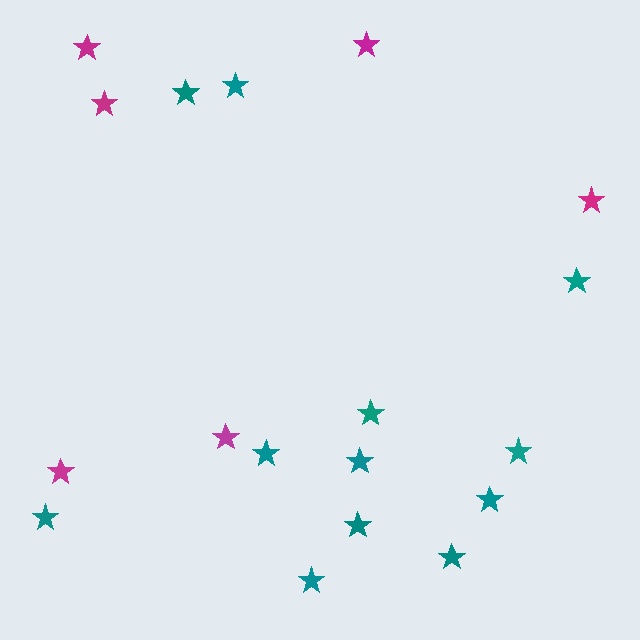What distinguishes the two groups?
There are 2 groups: one group of magenta stars (6) and one group of teal stars (12).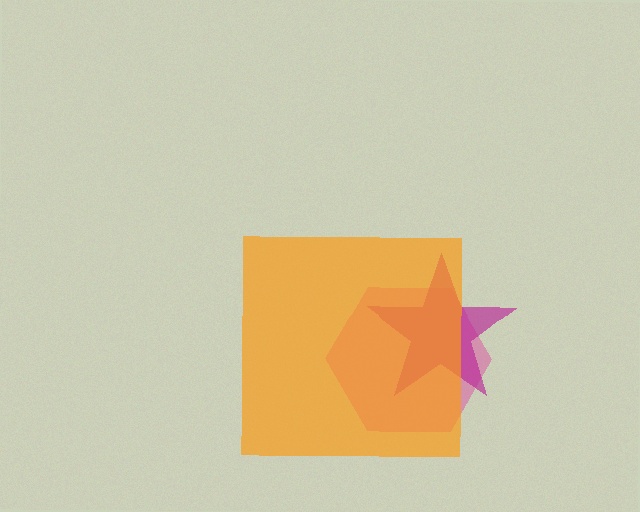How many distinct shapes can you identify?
There are 3 distinct shapes: a pink hexagon, a magenta star, an orange square.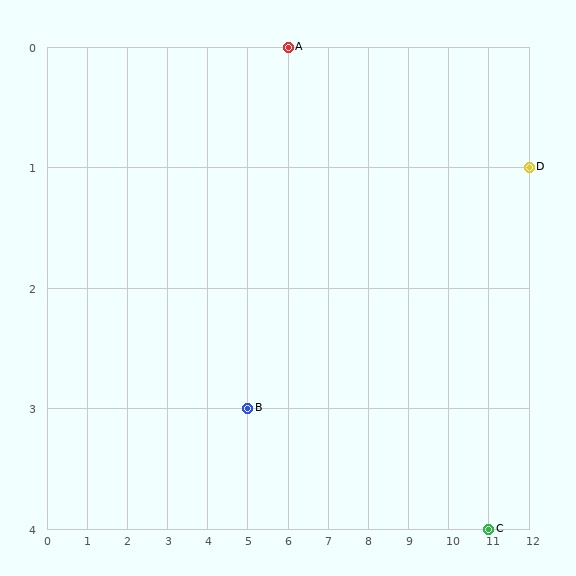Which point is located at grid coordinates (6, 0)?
Point A is at (6, 0).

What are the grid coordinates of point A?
Point A is at grid coordinates (6, 0).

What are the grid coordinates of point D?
Point D is at grid coordinates (12, 1).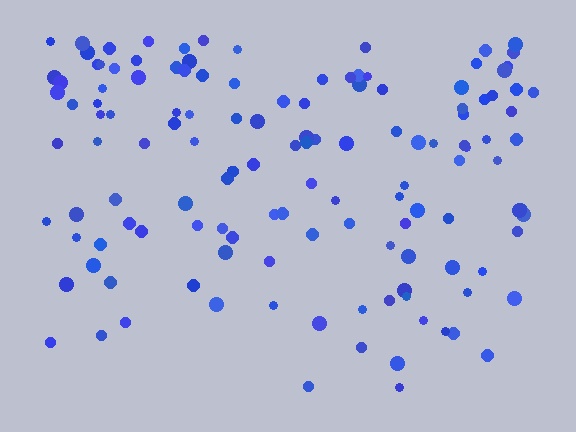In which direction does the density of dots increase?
From bottom to top, with the top side densest.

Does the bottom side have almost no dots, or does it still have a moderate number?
Still a moderate number, just noticeably fewer than the top.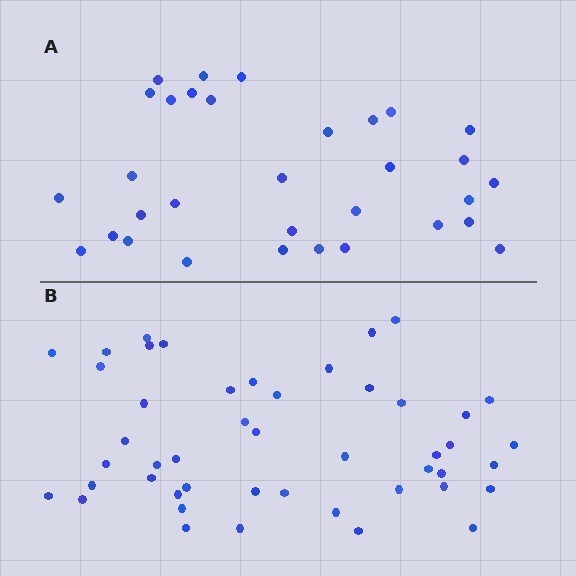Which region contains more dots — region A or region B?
Region B (the bottom region) has more dots.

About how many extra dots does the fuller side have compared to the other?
Region B has approximately 15 more dots than region A.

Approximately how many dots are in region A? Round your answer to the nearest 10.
About 30 dots. (The exact count is 32, which rounds to 30.)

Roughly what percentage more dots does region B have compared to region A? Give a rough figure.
About 45% more.